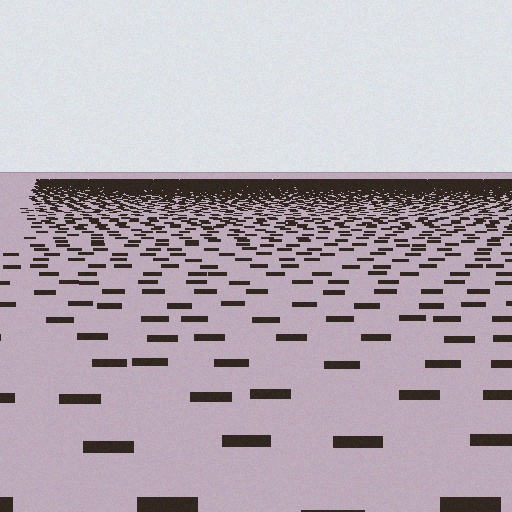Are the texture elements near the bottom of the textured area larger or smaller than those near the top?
Larger. Near the bottom, elements are closer to the viewer and appear at a bigger on-screen size.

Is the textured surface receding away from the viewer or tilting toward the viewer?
The surface is receding away from the viewer. Texture elements get smaller and denser toward the top.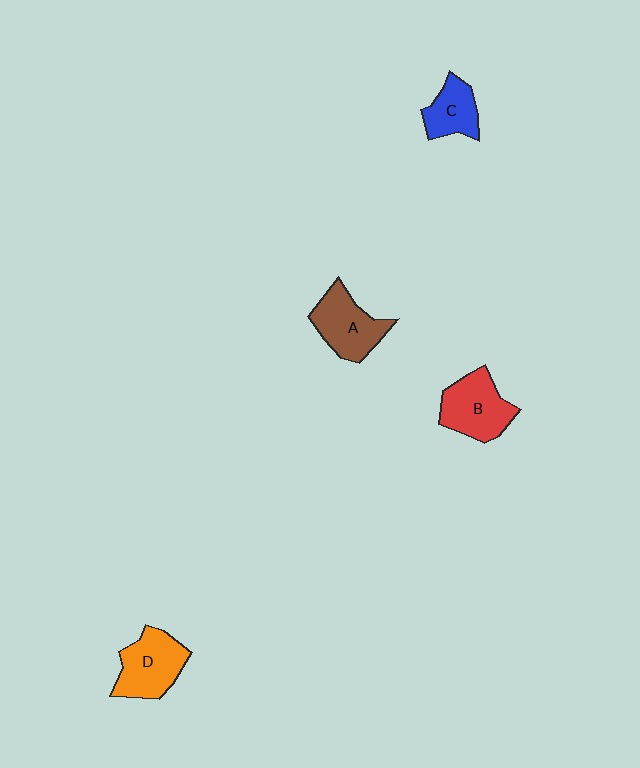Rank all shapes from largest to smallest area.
From largest to smallest: D (orange), B (red), A (brown), C (blue).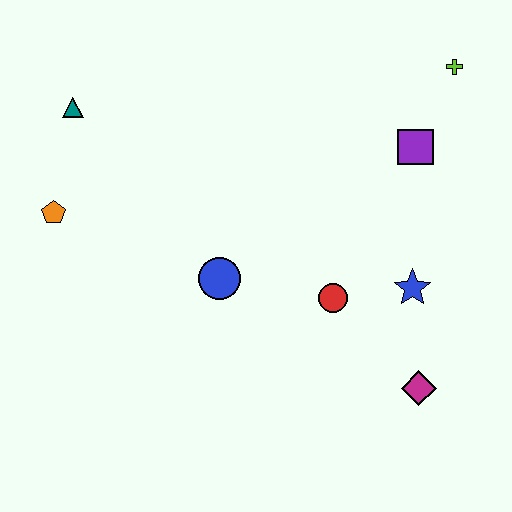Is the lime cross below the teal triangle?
No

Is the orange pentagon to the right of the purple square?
No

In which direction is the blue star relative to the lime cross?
The blue star is below the lime cross.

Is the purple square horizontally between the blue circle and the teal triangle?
No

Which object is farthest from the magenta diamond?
The teal triangle is farthest from the magenta diamond.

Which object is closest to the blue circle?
The red circle is closest to the blue circle.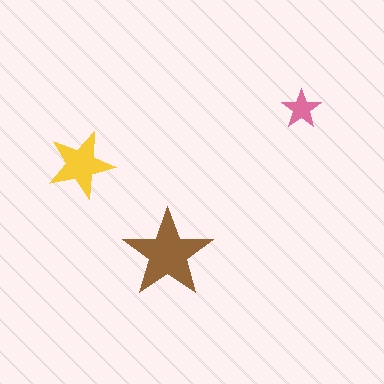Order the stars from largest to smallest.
the brown one, the yellow one, the pink one.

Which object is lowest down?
The brown star is bottommost.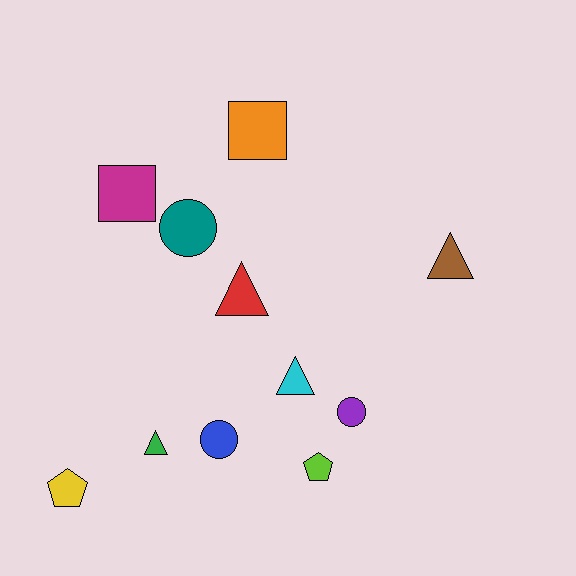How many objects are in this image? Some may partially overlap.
There are 11 objects.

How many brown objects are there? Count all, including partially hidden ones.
There is 1 brown object.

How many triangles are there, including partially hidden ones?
There are 4 triangles.